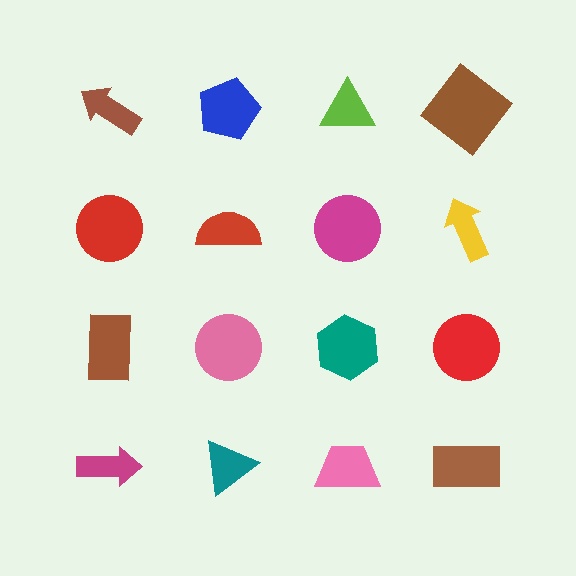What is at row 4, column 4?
A brown rectangle.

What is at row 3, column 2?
A pink circle.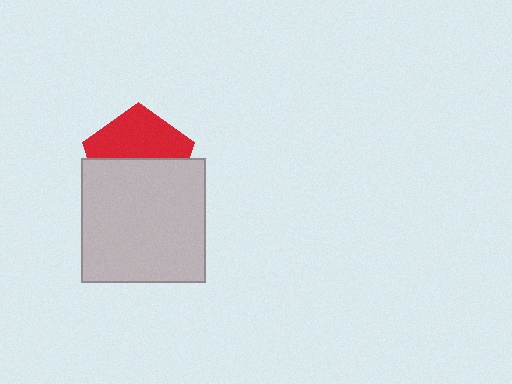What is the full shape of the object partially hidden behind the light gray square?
The partially hidden object is a red pentagon.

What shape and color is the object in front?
The object in front is a light gray square.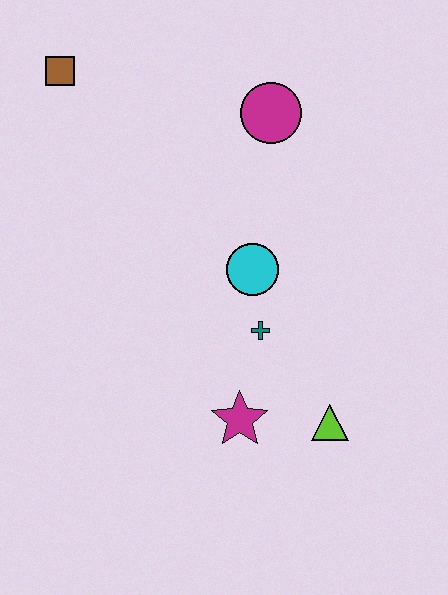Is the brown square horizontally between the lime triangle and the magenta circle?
No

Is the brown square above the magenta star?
Yes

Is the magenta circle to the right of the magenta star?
Yes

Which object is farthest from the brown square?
The lime triangle is farthest from the brown square.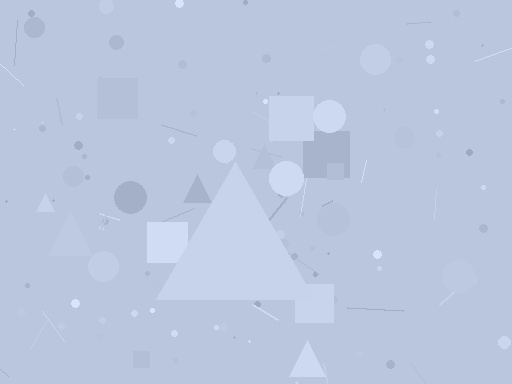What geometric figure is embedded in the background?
A triangle is embedded in the background.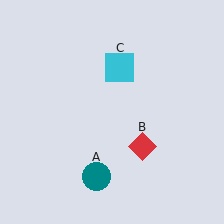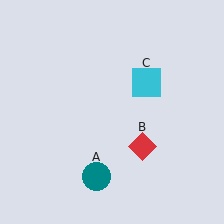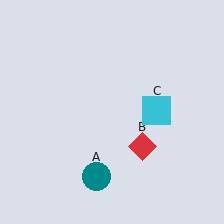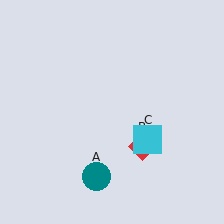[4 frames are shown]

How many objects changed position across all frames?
1 object changed position: cyan square (object C).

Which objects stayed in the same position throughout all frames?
Teal circle (object A) and red diamond (object B) remained stationary.